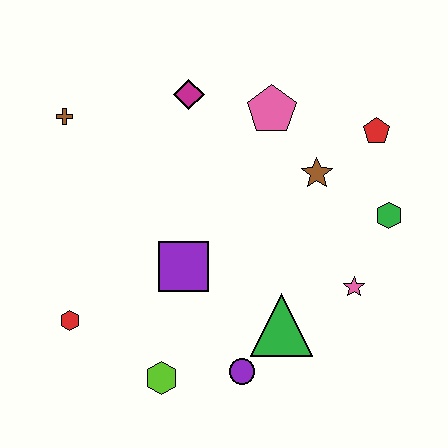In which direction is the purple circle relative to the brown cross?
The purple circle is below the brown cross.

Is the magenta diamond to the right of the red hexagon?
Yes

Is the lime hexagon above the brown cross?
No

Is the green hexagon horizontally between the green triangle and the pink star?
No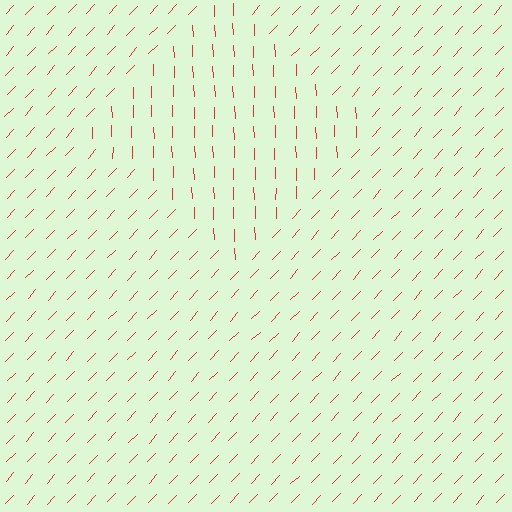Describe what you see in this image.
The image is filled with small red line segments. A diamond region in the image has lines oriented differently from the surrounding lines, creating a visible texture boundary.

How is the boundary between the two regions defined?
The boundary is defined purely by a change in line orientation (approximately 45 degrees difference). All lines are the same color and thickness.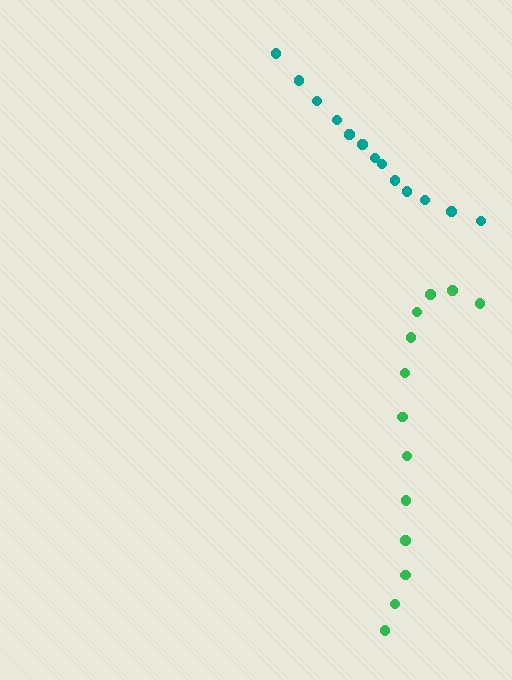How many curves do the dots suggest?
There are 2 distinct paths.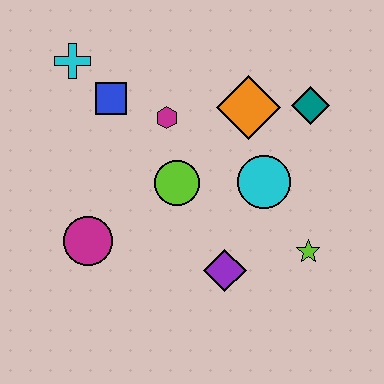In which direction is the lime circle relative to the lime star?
The lime circle is to the left of the lime star.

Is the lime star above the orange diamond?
No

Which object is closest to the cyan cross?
The blue square is closest to the cyan cross.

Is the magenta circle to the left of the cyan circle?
Yes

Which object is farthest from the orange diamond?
The magenta circle is farthest from the orange diamond.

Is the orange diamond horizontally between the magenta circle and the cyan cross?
No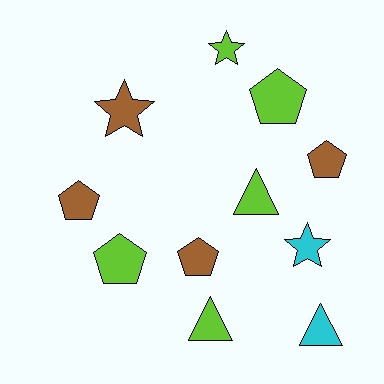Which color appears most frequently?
Lime, with 5 objects.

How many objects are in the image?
There are 11 objects.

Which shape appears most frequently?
Pentagon, with 5 objects.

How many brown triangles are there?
There are no brown triangles.